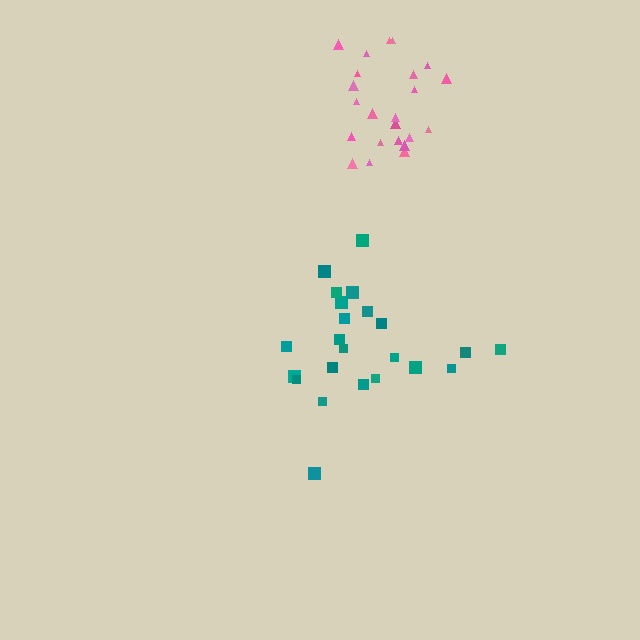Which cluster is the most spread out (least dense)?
Teal.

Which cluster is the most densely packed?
Pink.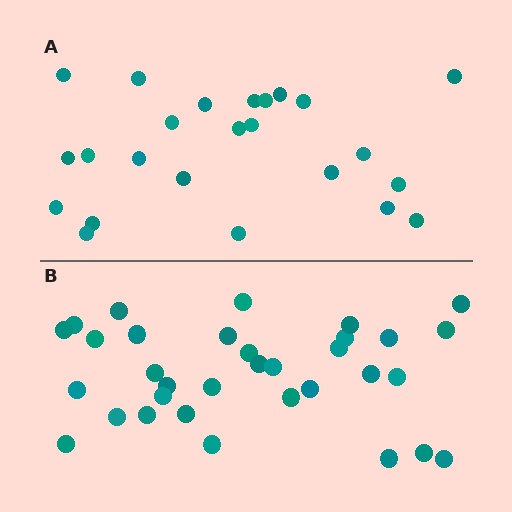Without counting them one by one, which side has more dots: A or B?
Region B (the bottom region) has more dots.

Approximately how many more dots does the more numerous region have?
Region B has roughly 8 or so more dots than region A.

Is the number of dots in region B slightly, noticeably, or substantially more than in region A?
Region B has noticeably more, but not dramatically so. The ratio is roughly 1.4 to 1.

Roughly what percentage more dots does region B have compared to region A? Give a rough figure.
About 40% more.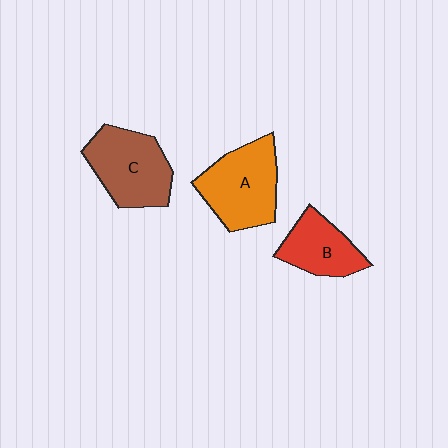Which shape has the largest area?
Shape A (orange).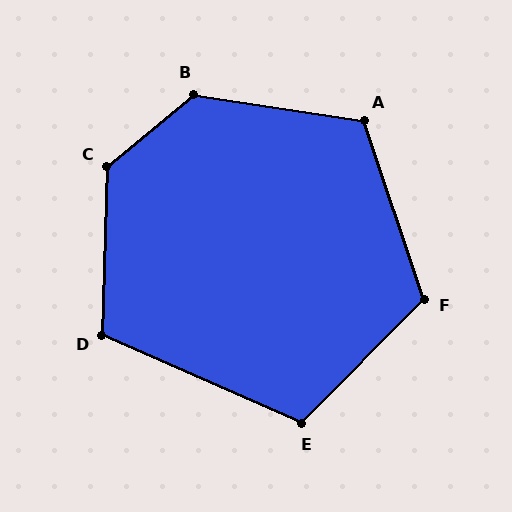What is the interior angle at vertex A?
Approximately 117 degrees (obtuse).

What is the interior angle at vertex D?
Approximately 112 degrees (obtuse).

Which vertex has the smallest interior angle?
E, at approximately 111 degrees.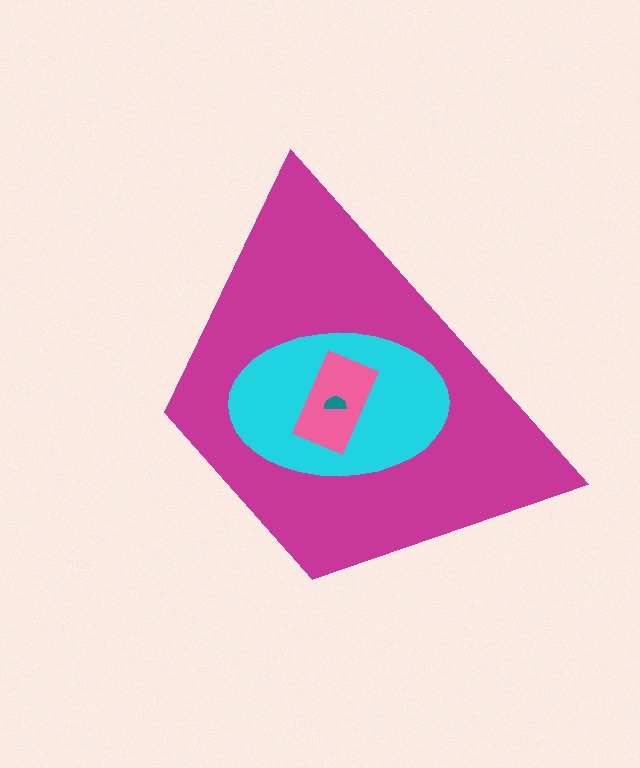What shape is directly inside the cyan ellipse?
The pink rectangle.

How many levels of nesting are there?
4.